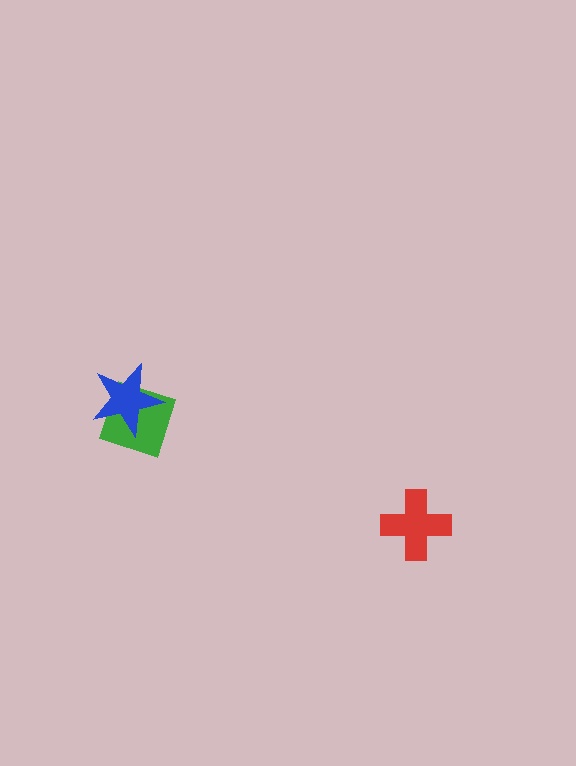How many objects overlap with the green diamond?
1 object overlaps with the green diamond.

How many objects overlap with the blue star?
1 object overlaps with the blue star.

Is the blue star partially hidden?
No, no other shape covers it.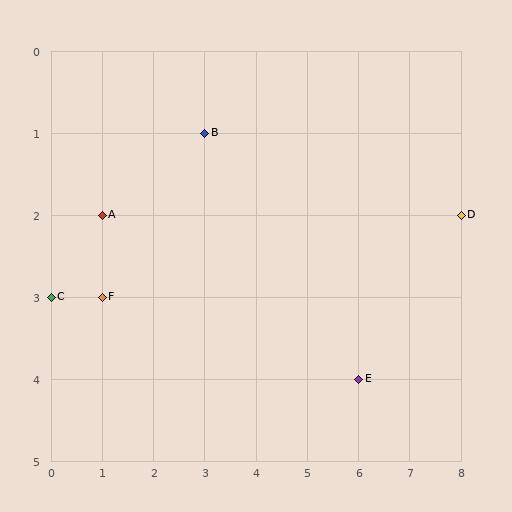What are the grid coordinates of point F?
Point F is at grid coordinates (1, 3).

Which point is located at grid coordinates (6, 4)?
Point E is at (6, 4).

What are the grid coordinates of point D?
Point D is at grid coordinates (8, 2).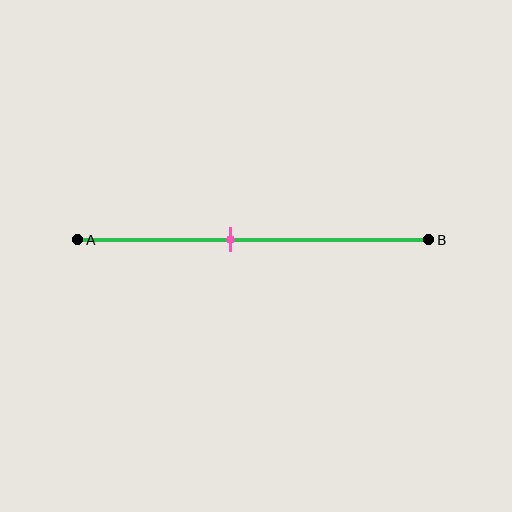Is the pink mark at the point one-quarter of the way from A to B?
No, the mark is at about 45% from A, not at the 25% one-quarter point.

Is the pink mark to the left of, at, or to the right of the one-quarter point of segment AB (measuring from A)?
The pink mark is to the right of the one-quarter point of segment AB.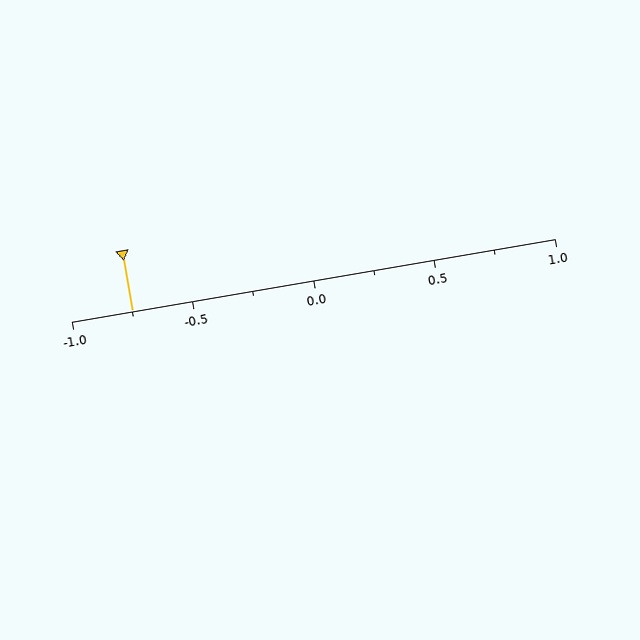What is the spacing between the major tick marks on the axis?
The major ticks are spaced 0.5 apart.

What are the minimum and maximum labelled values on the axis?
The axis runs from -1.0 to 1.0.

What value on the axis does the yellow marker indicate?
The marker indicates approximately -0.75.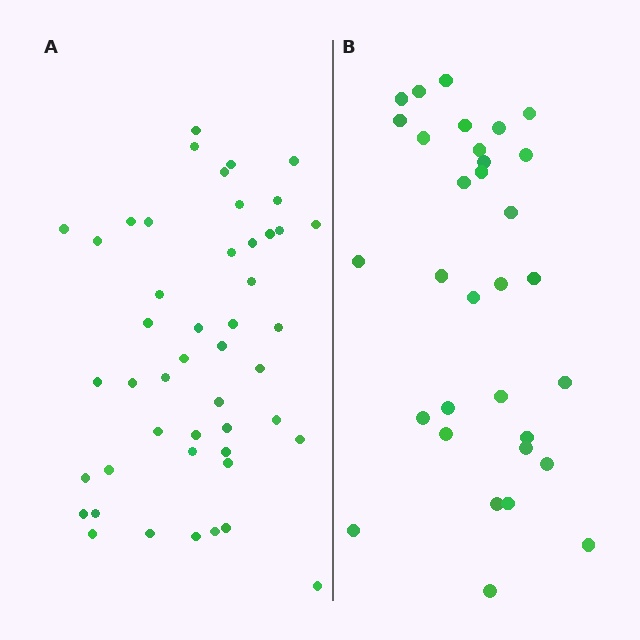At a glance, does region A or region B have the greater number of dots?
Region A (the left region) has more dots.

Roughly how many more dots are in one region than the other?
Region A has approximately 15 more dots than region B.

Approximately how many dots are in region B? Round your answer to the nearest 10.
About 30 dots. (The exact count is 32, which rounds to 30.)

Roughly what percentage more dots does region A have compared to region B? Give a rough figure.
About 45% more.